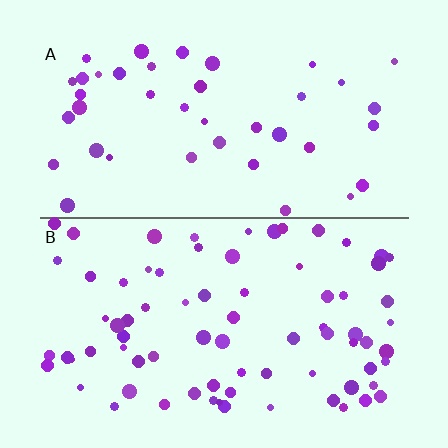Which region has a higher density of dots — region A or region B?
B (the bottom).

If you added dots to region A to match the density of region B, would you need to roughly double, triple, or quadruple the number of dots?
Approximately double.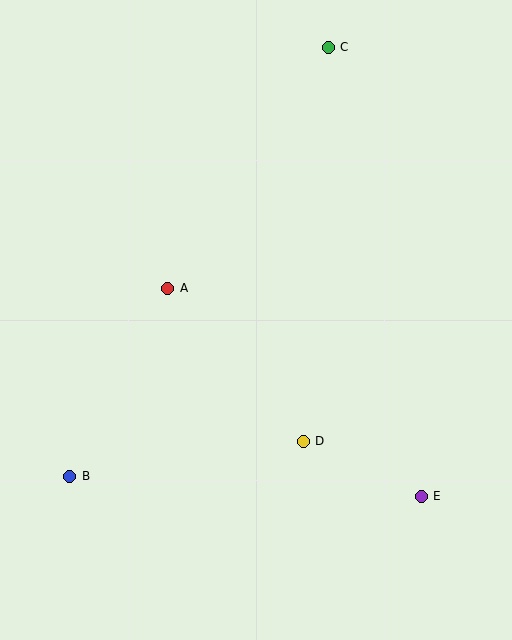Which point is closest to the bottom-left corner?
Point B is closest to the bottom-left corner.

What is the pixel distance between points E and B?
The distance between E and B is 352 pixels.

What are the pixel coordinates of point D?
Point D is at (303, 441).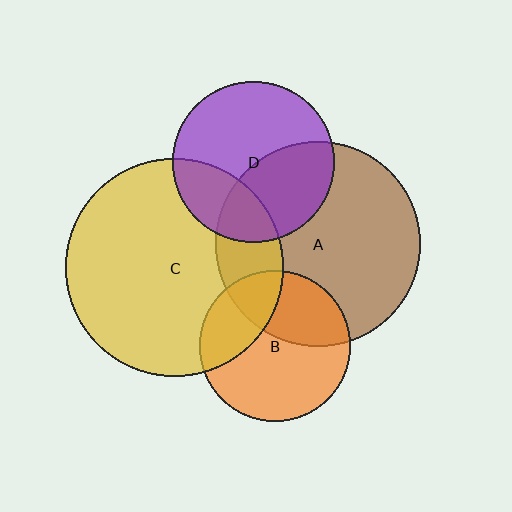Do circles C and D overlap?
Yes.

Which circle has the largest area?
Circle C (yellow).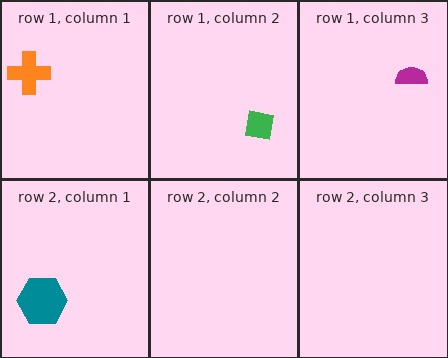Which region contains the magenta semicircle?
The row 1, column 3 region.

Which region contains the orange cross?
The row 1, column 1 region.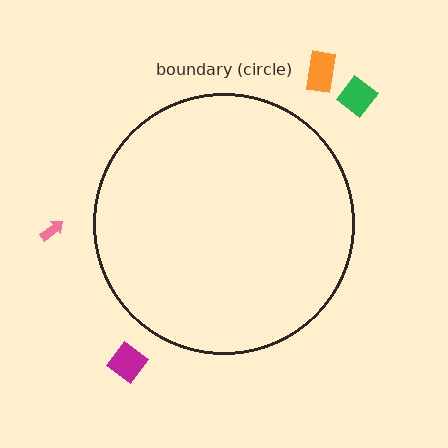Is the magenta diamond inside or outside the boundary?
Outside.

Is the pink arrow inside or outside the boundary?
Outside.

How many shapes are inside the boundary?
0 inside, 4 outside.